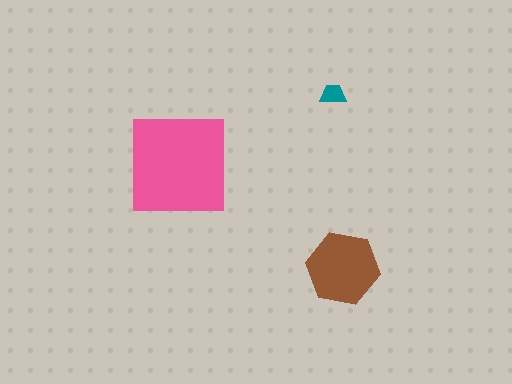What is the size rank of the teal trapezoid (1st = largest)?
3rd.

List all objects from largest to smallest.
The pink square, the brown hexagon, the teal trapezoid.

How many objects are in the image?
There are 3 objects in the image.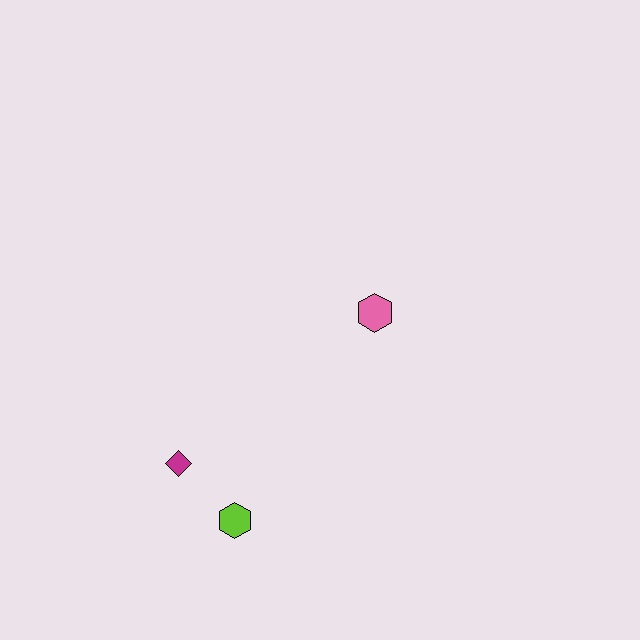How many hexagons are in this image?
There are 2 hexagons.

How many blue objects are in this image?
There are no blue objects.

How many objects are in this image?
There are 3 objects.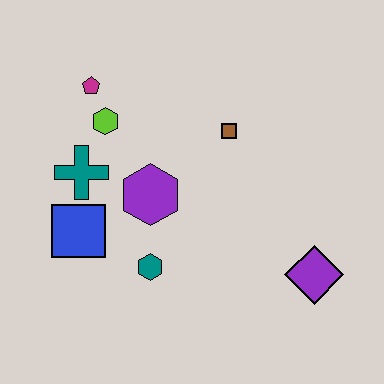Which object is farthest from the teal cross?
The purple diamond is farthest from the teal cross.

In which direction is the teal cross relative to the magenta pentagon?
The teal cross is below the magenta pentagon.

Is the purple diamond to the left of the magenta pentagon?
No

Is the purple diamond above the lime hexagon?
No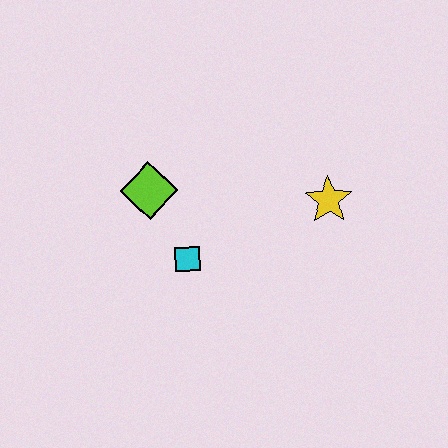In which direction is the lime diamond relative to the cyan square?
The lime diamond is above the cyan square.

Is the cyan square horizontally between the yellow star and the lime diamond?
Yes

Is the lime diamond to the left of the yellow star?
Yes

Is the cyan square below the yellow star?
Yes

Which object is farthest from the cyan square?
The yellow star is farthest from the cyan square.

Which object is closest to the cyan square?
The lime diamond is closest to the cyan square.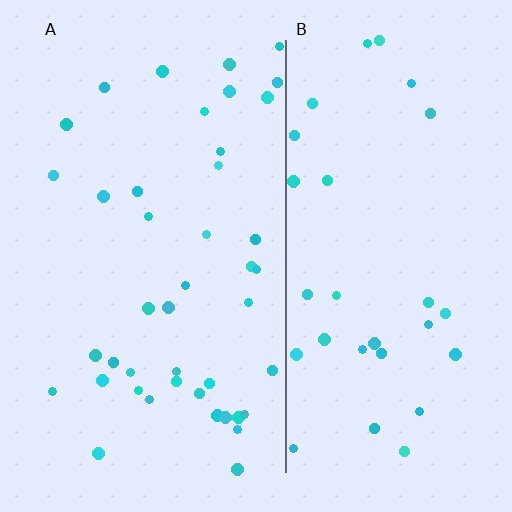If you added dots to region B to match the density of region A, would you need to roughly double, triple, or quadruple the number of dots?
Approximately double.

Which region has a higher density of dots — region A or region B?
A (the left).